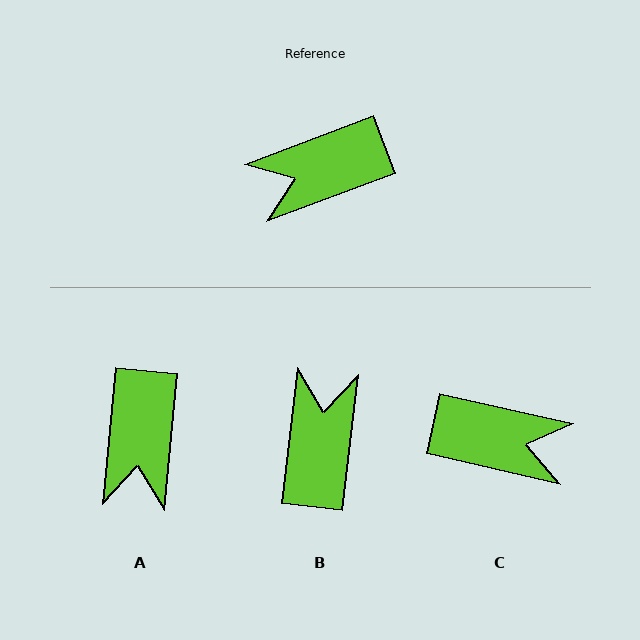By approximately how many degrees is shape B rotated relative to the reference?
Approximately 117 degrees clockwise.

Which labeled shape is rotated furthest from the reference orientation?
C, about 146 degrees away.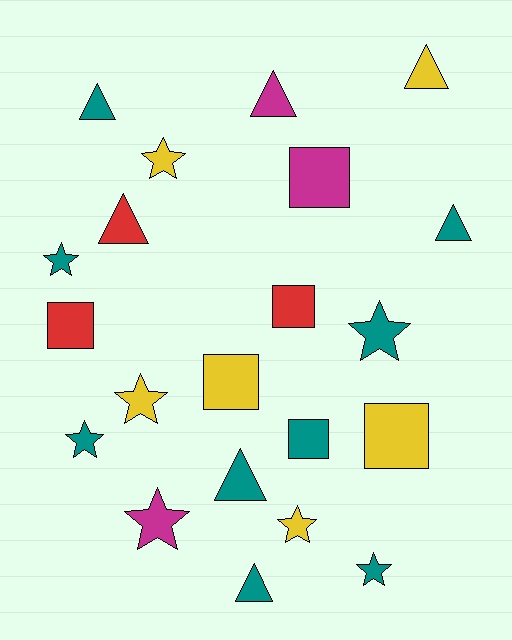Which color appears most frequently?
Teal, with 9 objects.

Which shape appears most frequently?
Star, with 8 objects.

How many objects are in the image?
There are 21 objects.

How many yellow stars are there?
There are 3 yellow stars.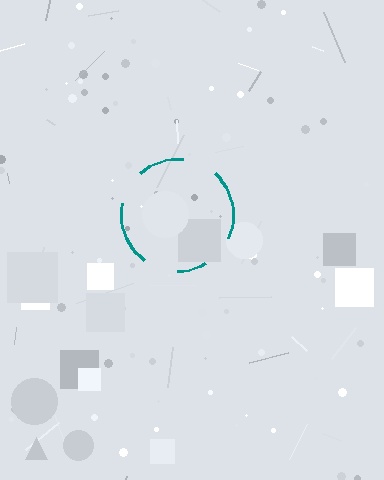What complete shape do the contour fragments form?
The contour fragments form a circle.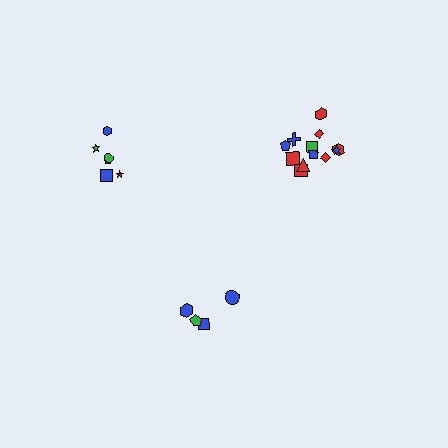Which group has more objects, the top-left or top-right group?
The top-right group.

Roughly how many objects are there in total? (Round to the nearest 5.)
Roughly 25 objects in total.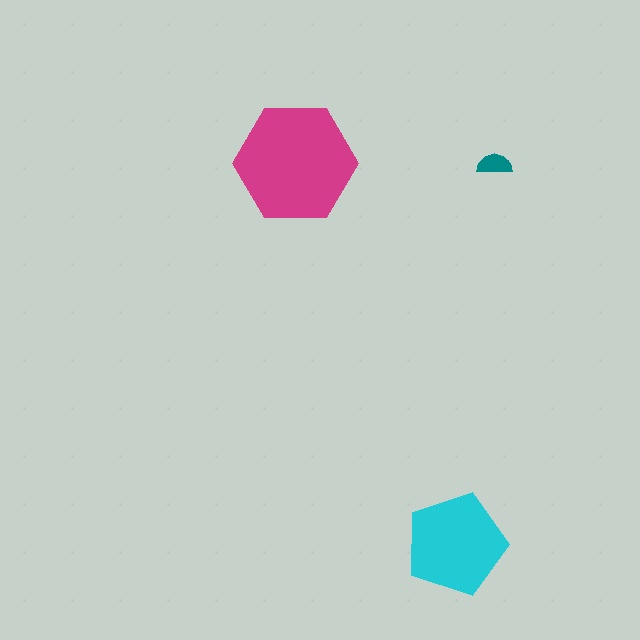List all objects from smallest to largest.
The teal semicircle, the cyan pentagon, the magenta hexagon.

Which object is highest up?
The teal semicircle is topmost.